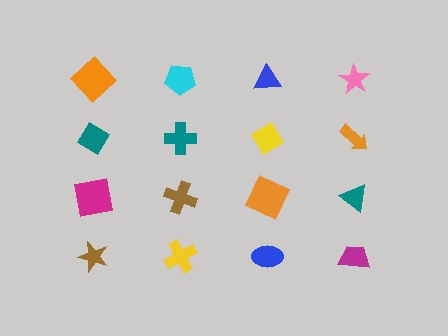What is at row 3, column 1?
A magenta square.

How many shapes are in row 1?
4 shapes.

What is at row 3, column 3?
An orange square.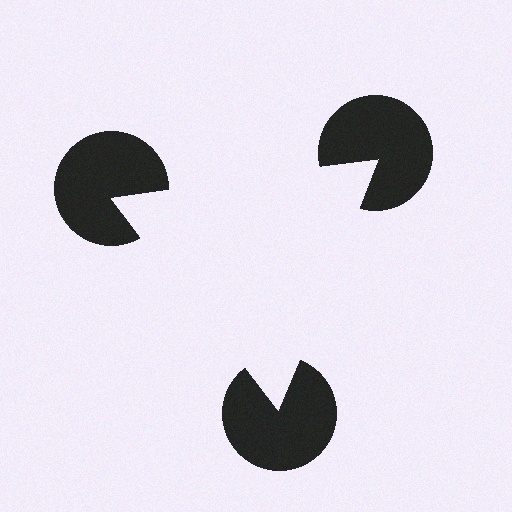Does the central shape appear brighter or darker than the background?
It typically appears slightly brighter than the background, even though no actual brightness change is drawn.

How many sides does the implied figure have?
3 sides.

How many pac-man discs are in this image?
There are 3 — one at each vertex of the illusory triangle.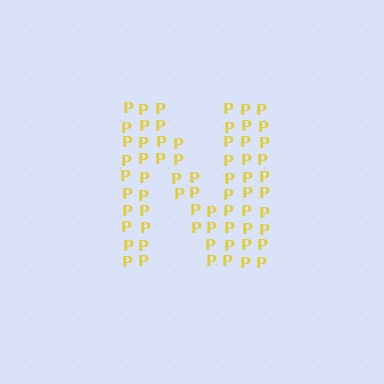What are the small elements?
The small elements are letter P's.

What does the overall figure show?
The overall figure shows the letter N.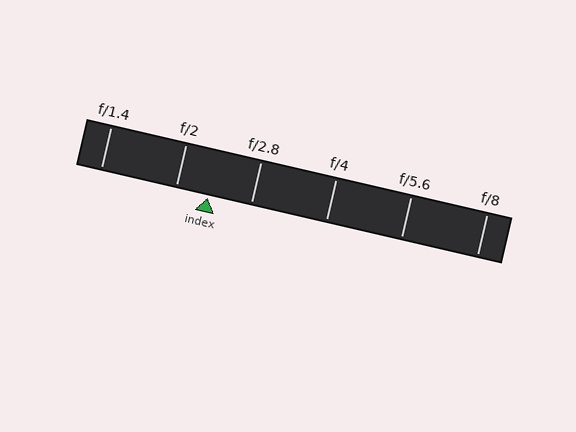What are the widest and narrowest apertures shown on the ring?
The widest aperture shown is f/1.4 and the narrowest is f/8.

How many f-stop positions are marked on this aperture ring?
There are 6 f-stop positions marked.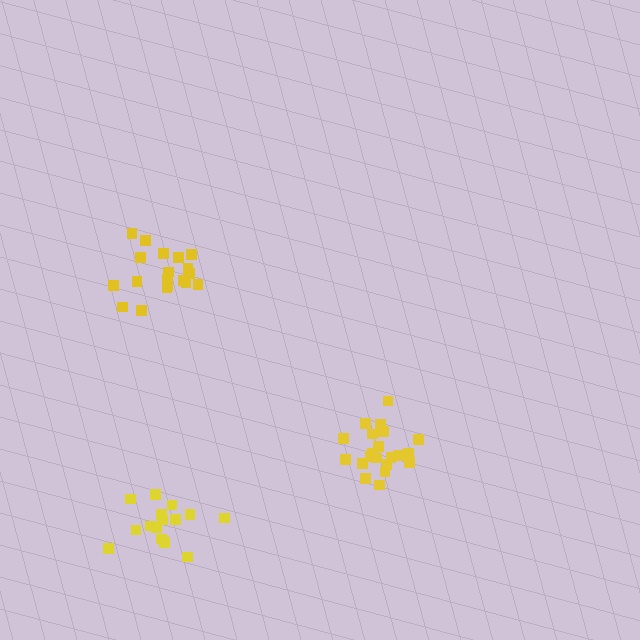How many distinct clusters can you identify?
There are 3 distinct clusters.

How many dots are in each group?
Group 1: 21 dots, Group 2: 15 dots, Group 3: 19 dots (55 total).